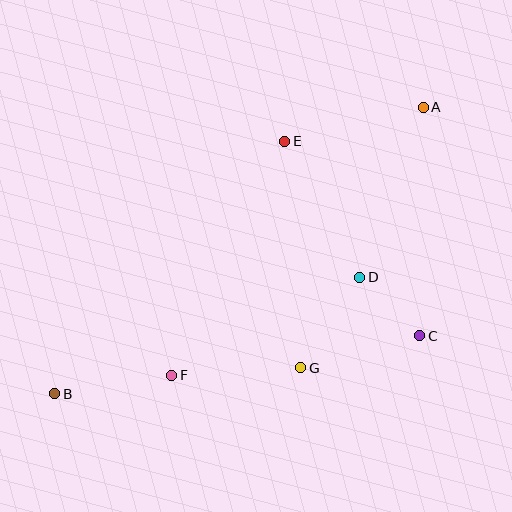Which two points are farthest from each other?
Points A and B are farthest from each other.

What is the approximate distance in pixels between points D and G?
The distance between D and G is approximately 108 pixels.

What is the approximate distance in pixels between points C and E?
The distance between C and E is approximately 237 pixels.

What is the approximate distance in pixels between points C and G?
The distance between C and G is approximately 123 pixels.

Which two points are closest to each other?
Points C and D are closest to each other.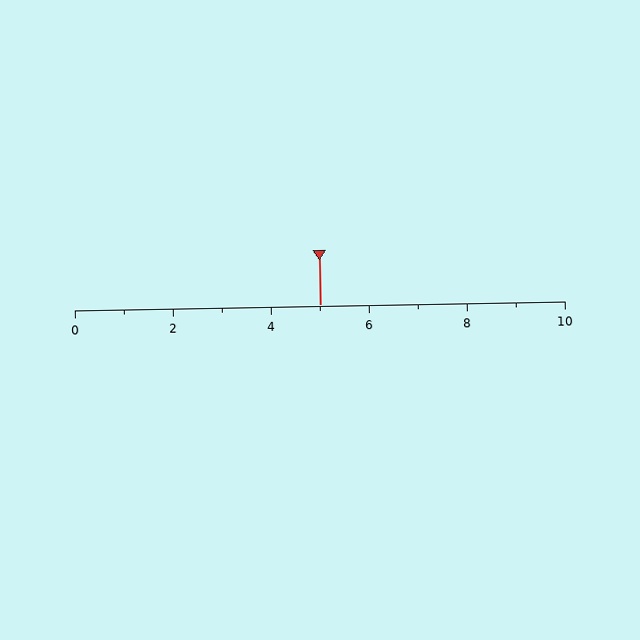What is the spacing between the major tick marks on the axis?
The major ticks are spaced 2 apart.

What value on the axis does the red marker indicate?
The marker indicates approximately 5.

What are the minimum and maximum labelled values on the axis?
The axis runs from 0 to 10.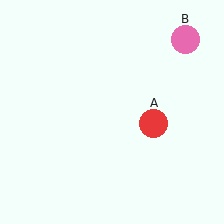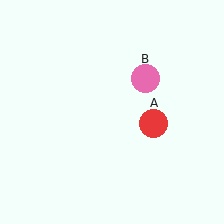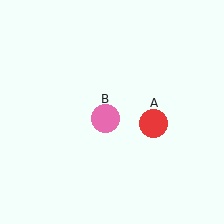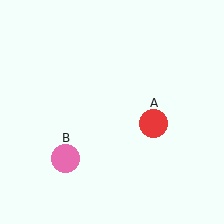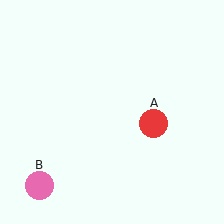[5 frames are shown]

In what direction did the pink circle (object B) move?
The pink circle (object B) moved down and to the left.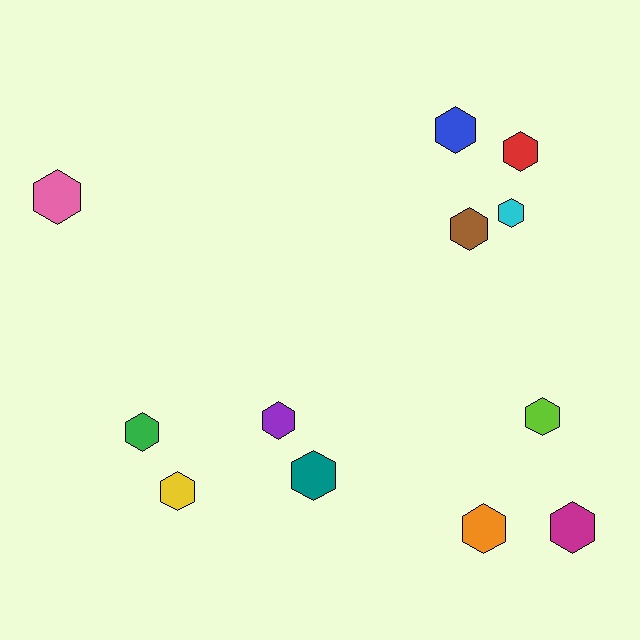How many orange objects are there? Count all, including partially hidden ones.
There is 1 orange object.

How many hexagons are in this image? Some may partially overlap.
There are 12 hexagons.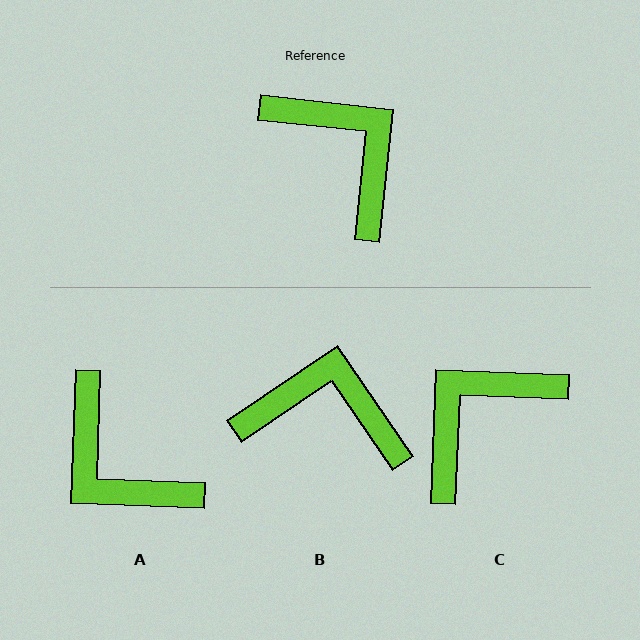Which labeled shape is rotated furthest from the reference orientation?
A, about 176 degrees away.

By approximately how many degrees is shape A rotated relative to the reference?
Approximately 176 degrees clockwise.